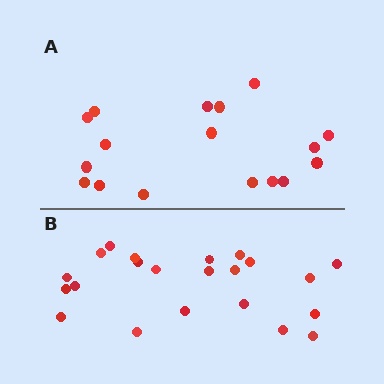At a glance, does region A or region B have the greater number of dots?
Region B (the bottom region) has more dots.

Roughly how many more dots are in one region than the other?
Region B has about 5 more dots than region A.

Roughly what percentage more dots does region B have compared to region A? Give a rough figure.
About 30% more.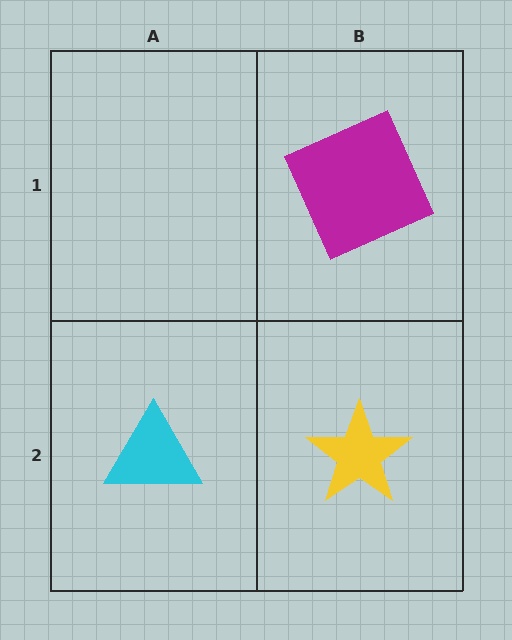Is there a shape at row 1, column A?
No, that cell is empty.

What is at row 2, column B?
A yellow star.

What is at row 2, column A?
A cyan triangle.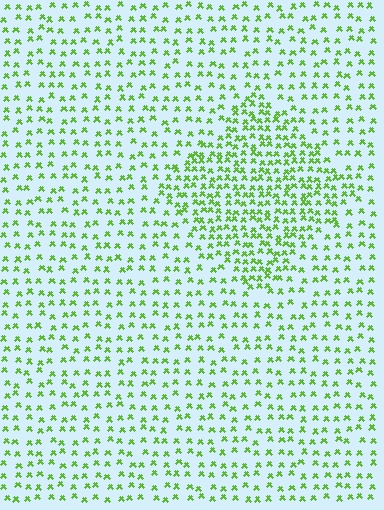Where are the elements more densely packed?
The elements are more densely packed inside the diamond boundary.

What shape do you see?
I see a diamond.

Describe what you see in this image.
The image contains small lime elements arranged at two different densities. A diamond-shaped region is visible where the elements are more densely packed than the surrounding area.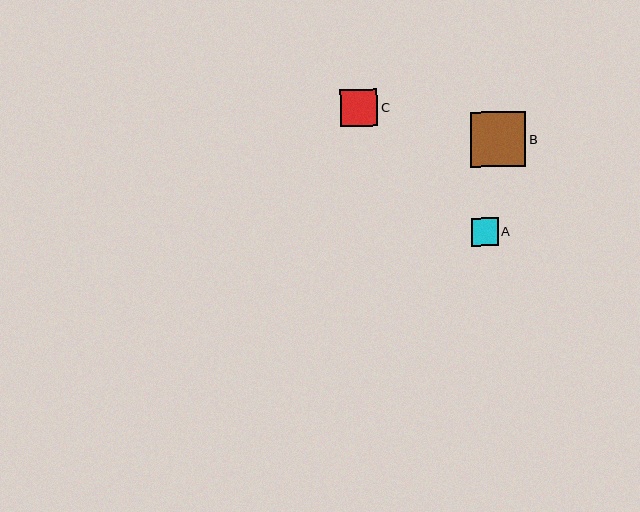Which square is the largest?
Square B is the largest with a size of approximately 55 pixels.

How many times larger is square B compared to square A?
Square B is approximately 2.0 times the size of square A.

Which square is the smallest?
Square A is the smallest with a size of approximately 27 pixels.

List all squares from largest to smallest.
From largest to smallest: B, C, A.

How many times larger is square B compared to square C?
Square B is approximately 1.5 times the size of square C.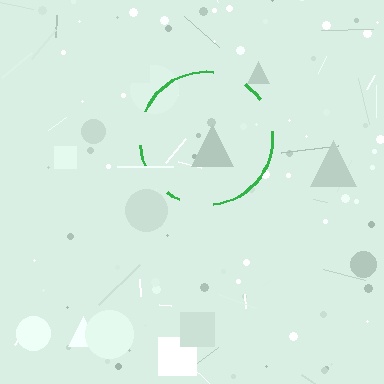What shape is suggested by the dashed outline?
The dashed outline suggests a circle.